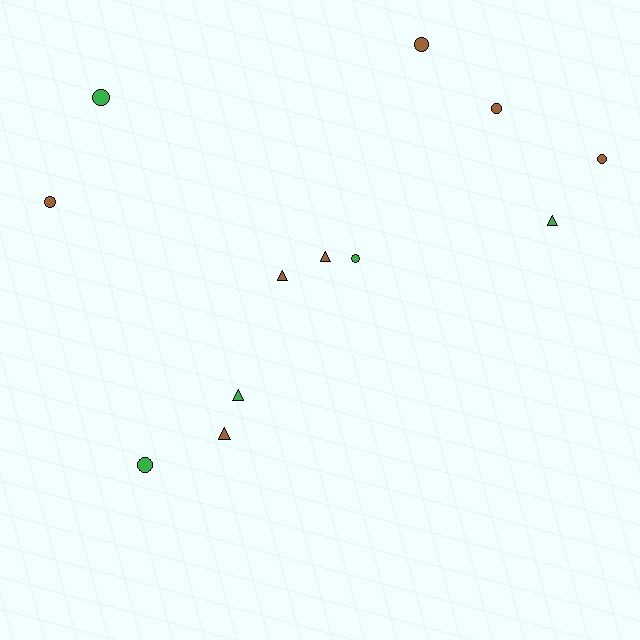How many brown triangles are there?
There are 3 brown triangles.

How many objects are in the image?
There are 12 objects.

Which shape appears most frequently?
Circle, with 7 objects.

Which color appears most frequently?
Brown, with 7 objects.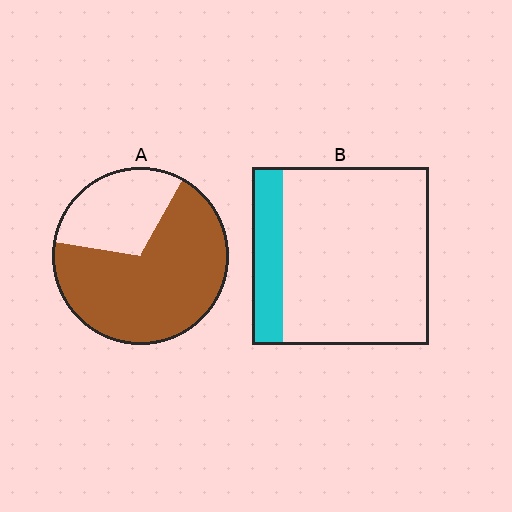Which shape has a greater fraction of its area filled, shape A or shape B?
Shape A.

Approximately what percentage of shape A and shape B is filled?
A is approximately 70% and B is approximately 20%.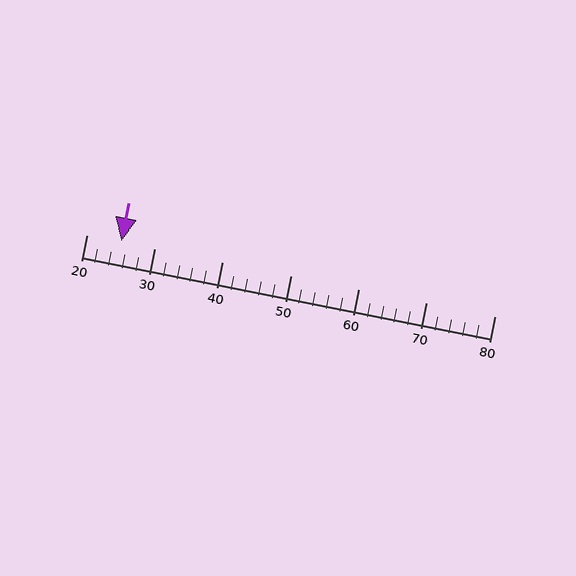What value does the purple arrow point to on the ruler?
The purple arrow points to approximately 25.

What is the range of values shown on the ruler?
The ruler shows values from 20 to 80.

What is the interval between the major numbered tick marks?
The major tick marks are spaced 10 units apart.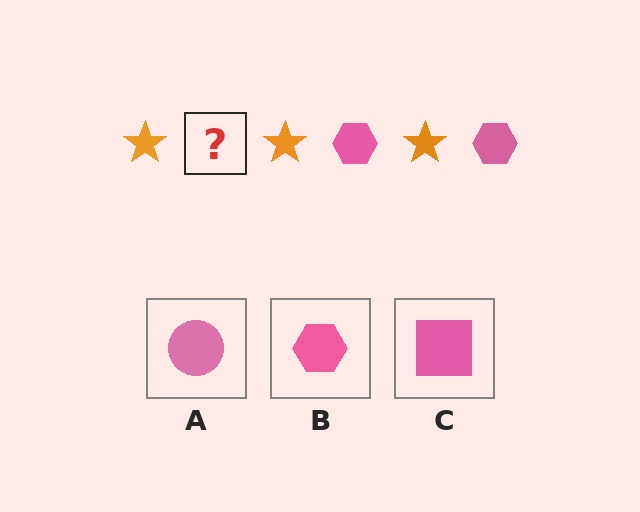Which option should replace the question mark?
Option B.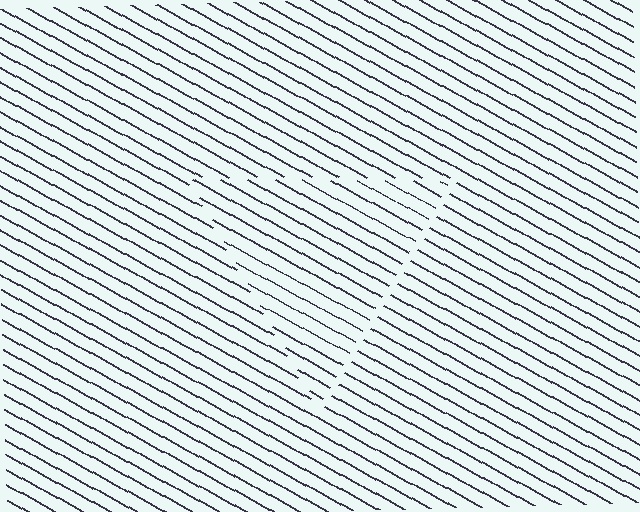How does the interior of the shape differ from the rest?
The interior of the shape contains the same grating, shifted by half a period — the contour is defined by the phase discontinuity where line-ends from the inner and outer gratings abut.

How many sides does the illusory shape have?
3 sides — the line-ends trace a triangle.